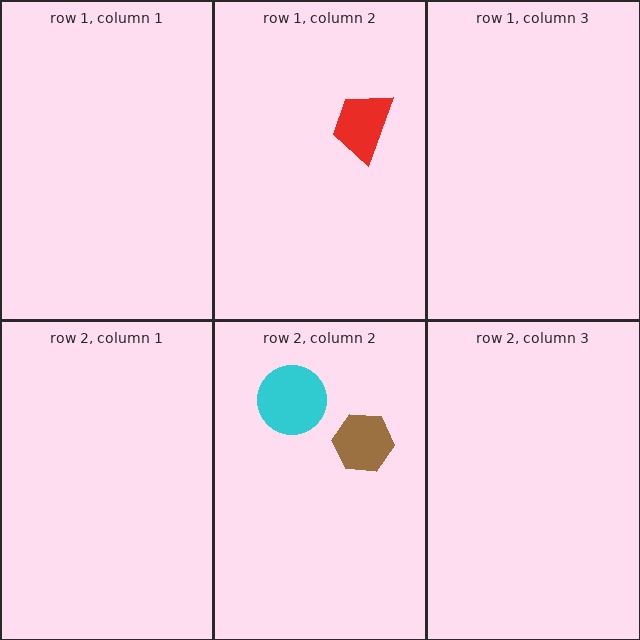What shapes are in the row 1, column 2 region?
The red trapezoid.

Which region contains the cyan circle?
The row 2, column 2 region.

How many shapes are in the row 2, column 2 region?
2.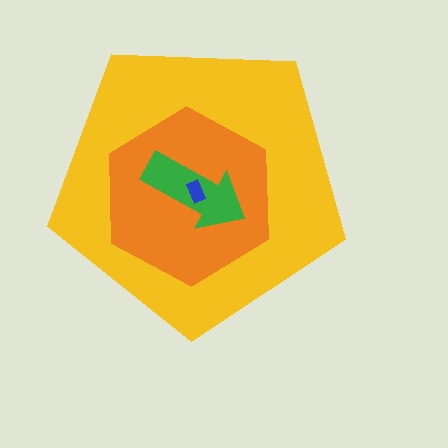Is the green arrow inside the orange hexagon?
Yes.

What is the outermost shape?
The yellow pentagon.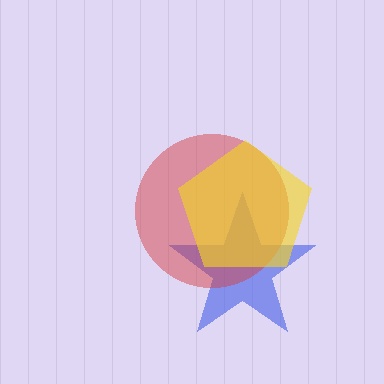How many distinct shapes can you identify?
There are 3 distinct shapes: a blue star, a red circle, a yellow pentagon.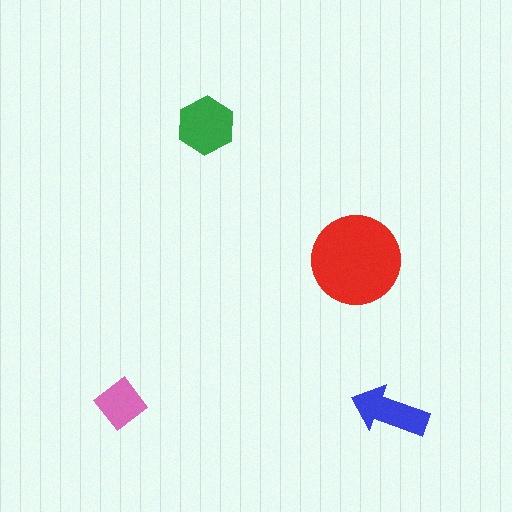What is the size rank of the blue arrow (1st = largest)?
3rd.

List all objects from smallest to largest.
The pink diamond, the blue arrow, the green hexagon, the red circle.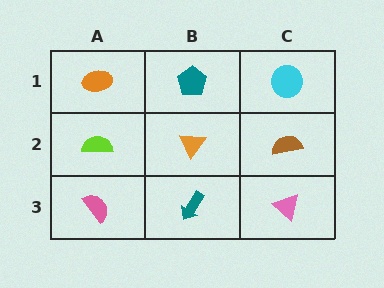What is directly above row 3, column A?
A lime semicircle.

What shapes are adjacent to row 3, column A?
A lime semicircle (row 2, column A), a teal arrow (row 3, column B).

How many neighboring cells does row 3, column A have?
2.